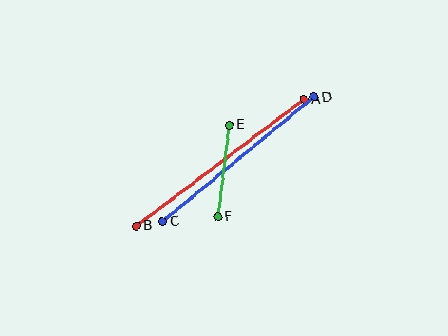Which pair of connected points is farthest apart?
Points A and B are farthest apart.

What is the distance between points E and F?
The distance is approximately 92 pixels.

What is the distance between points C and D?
The distance is approximately 196 pixels.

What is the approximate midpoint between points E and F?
The midpoint is at approximately (223, 171) pixels.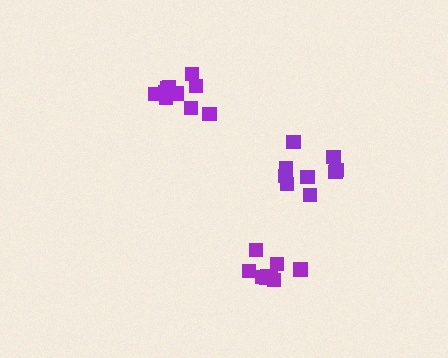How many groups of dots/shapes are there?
There are 3 groups.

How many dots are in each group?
Group 1: 9 dots, Group 2: 9 dots, Group 3: 10 dots (28 total).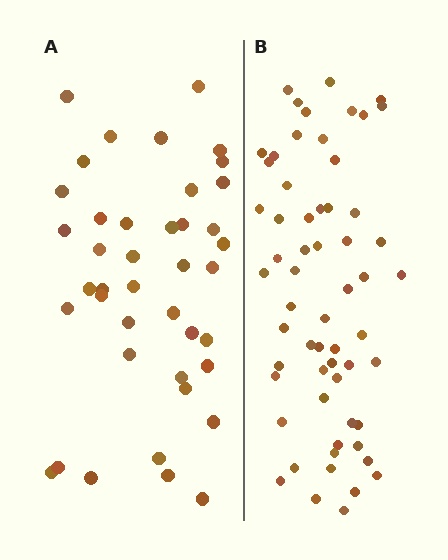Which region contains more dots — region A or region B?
Region B (the right region) has more dots.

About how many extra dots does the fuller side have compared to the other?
Region B has approximately 20 more dots than region A.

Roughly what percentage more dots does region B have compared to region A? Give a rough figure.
About 45% more.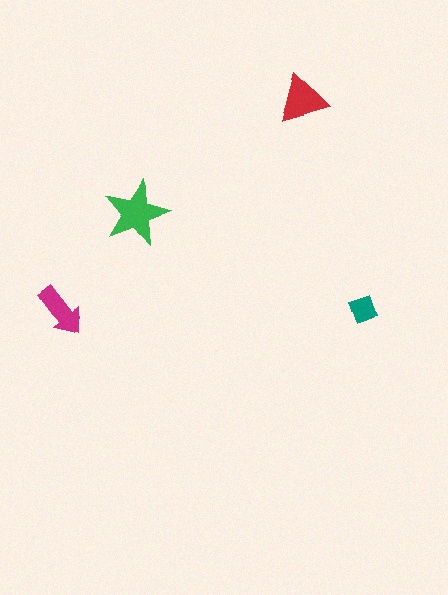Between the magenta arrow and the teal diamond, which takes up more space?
The magenta arrow.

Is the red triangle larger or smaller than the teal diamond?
Larger.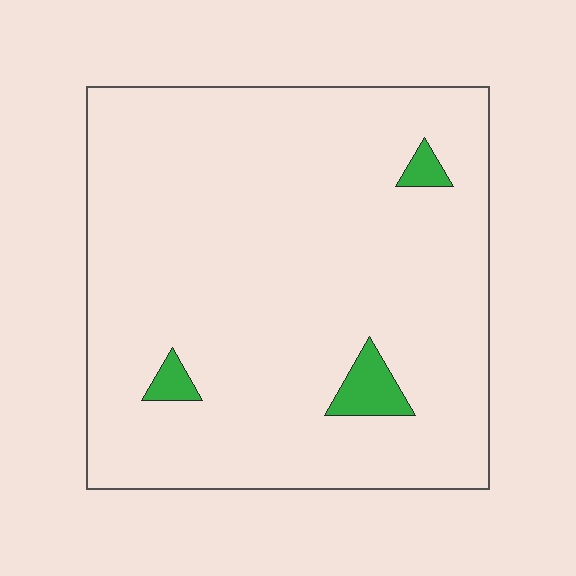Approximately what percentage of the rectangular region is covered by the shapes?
Approximately 5%.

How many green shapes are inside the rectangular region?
3.